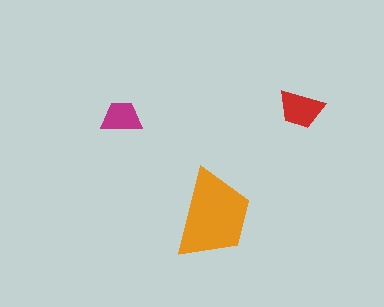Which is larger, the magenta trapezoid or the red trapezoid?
The red one.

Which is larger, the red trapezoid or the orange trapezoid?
The orange one.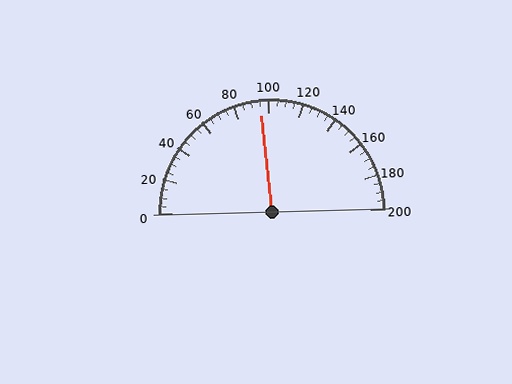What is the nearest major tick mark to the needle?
The nearest major tick mark is 100.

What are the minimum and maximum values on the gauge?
The gauge ranges from 0 to 200.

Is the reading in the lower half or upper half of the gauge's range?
The reading is in the lower half of the range (0 to 200).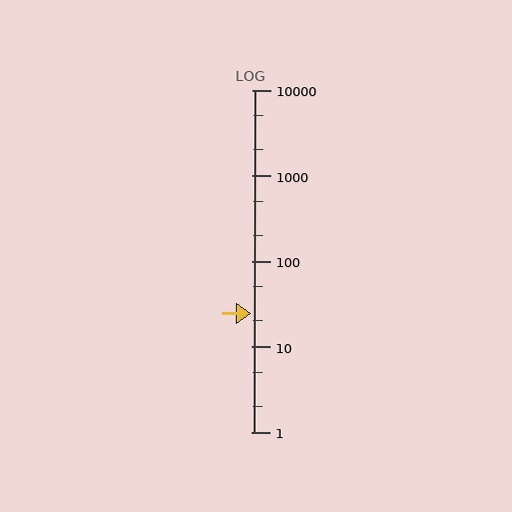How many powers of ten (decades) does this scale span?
The scale spans 4 decades, from 1 to 10000.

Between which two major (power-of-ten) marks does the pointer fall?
The pointer is between 10 and 100.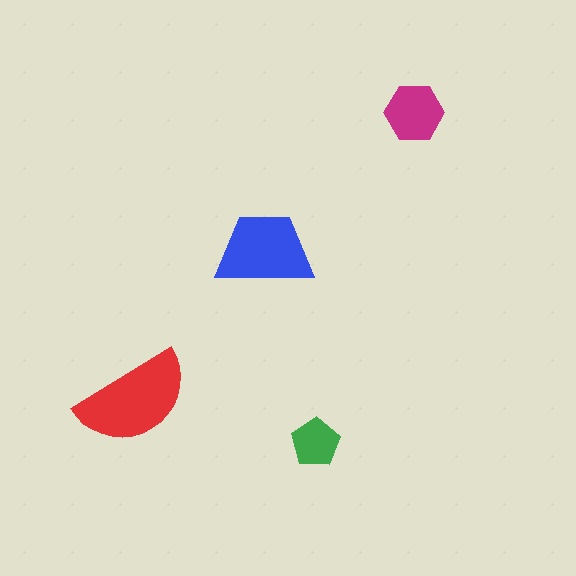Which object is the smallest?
The green pentagon.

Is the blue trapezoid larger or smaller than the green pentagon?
Larger.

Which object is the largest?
The red semicircle.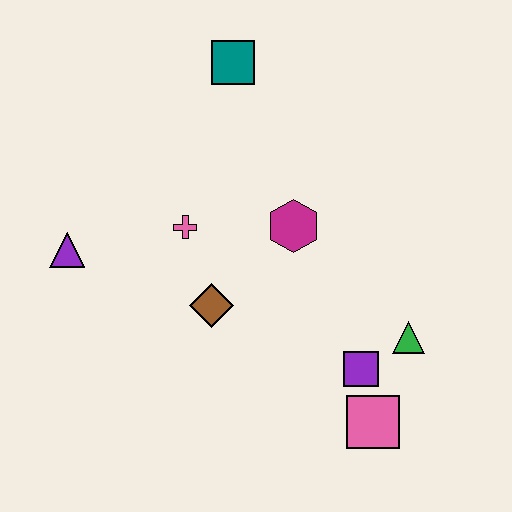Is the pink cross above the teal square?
No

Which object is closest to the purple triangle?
The pink cross is closest to the purple triangle.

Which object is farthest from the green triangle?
The purple triangle is farthest from the green triangle.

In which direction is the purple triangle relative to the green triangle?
The purple triangle is to the left of the green triangle.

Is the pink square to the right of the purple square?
Yes